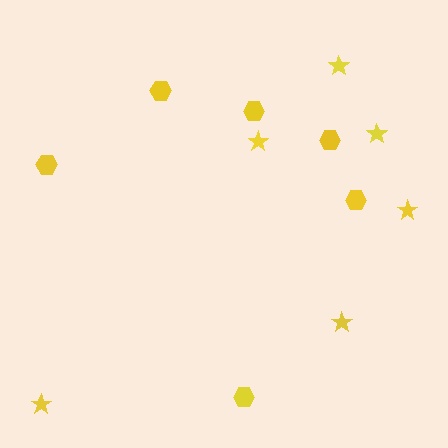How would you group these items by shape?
There are 2 groups: one group of hexagons (6) and one group of stars (6).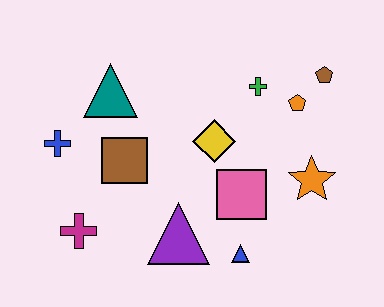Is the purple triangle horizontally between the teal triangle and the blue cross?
No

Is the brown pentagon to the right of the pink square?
Yes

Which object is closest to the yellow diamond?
The pink square is closest to the yellow diamond.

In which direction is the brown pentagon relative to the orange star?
The brown pentagon is above the orange star.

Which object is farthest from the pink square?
The blue cross is farthest from the pink square.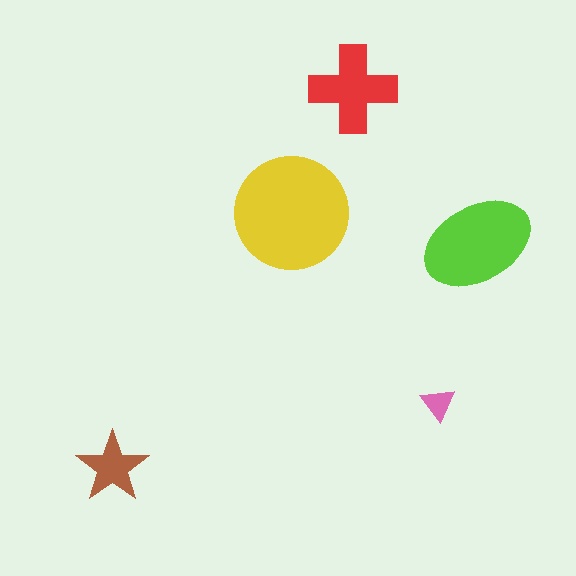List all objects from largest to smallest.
The yellow circle, the lime ellipse, the red cross, the brown star, the pink triangle.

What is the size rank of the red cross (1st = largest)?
3rd.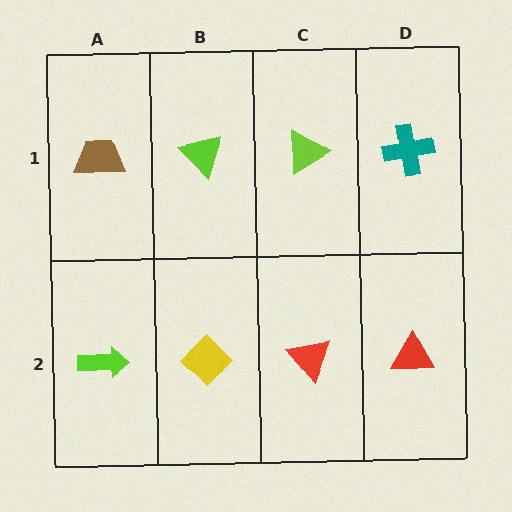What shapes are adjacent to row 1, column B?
A yellow diamond (row 2, column B), a brown trapezoid (row 1, column A), a lime triangle (row 1, column C).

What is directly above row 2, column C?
A lime triangle.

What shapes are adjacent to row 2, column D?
A teal cross (row 1, column D), a red triangle (row 2, column C).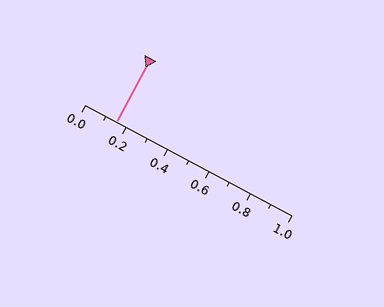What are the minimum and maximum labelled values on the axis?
The axis runs from 0.0 to 1.0.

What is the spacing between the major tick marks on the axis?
The major ticks are spaced 0.2 apart.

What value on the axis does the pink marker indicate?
The marker indicates approximately 0.15.